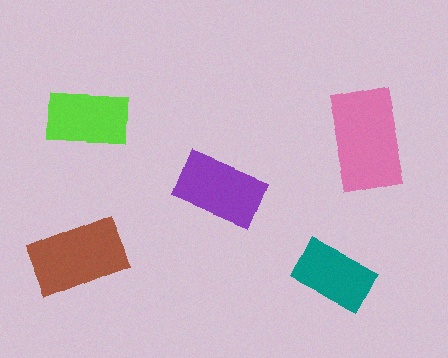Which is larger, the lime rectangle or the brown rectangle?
The brown one.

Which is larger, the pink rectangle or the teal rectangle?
The pink one.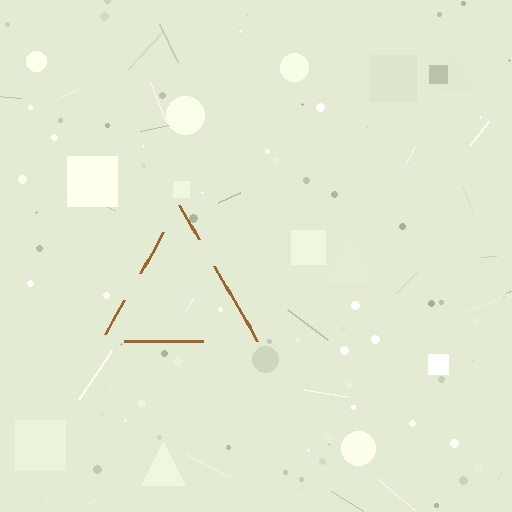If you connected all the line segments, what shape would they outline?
They would outline a triangle.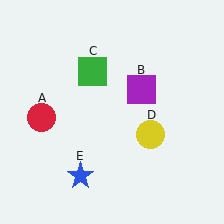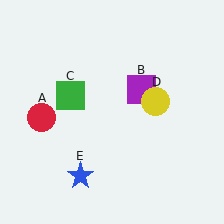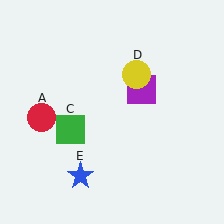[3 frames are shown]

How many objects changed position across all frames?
2 objects changed position: green square (object C), yellow circle (object D).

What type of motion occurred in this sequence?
The green square (object C), yellow circle (object D) rotated counterclockwise around the center of the scene.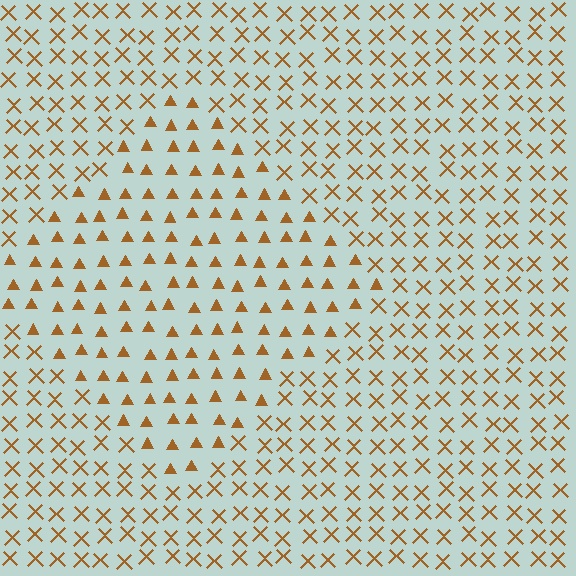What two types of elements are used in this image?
The image uses triangles inside the diamond region and X marks outside it.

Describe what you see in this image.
The image is filled with small brown elements arranged in a uniform grid. A diamond-shaped region contains triangles, while the surrounding area contains X marks. The boundary is defined purely by the change in element shape.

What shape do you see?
I see a diamond.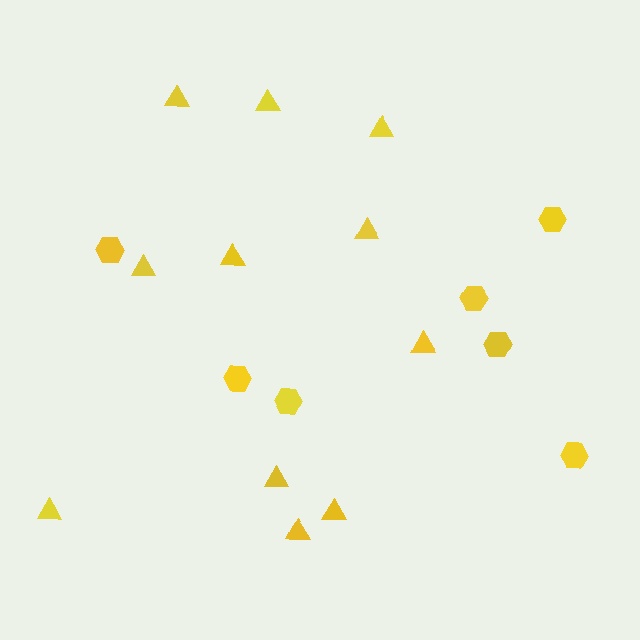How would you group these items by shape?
There are 2 groups: one group of triangles (11) and one group of hexagons (7).